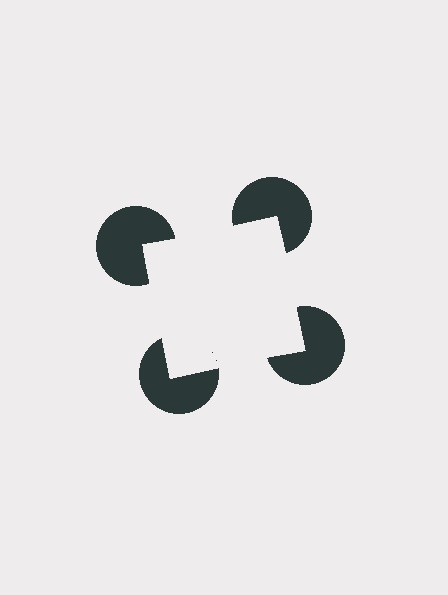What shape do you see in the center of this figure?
An illusory square — its edges are inferred from the aligned wedge cuts in the pac-man discs, not physically drawn.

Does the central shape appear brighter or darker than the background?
It typically appears slightly brighter than the background, even though no actual brightness change is drawn.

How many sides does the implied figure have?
4 sides.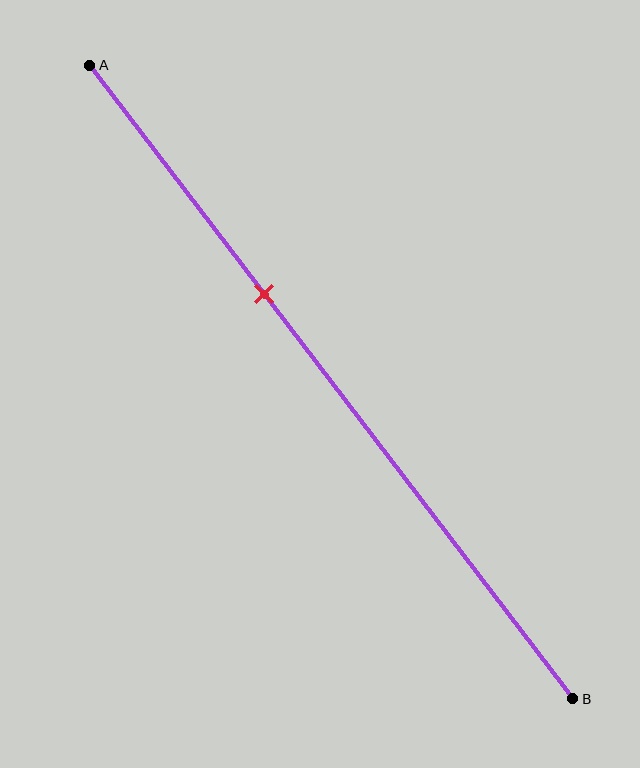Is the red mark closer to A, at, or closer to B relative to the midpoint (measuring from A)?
The red mark is closer to point A than the midpoint of segment AB.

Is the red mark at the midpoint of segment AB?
No, the mark is at about 35% from A, not at the 50% midpoint.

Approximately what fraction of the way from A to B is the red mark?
The red mark is approximately 35% of the way from A to B.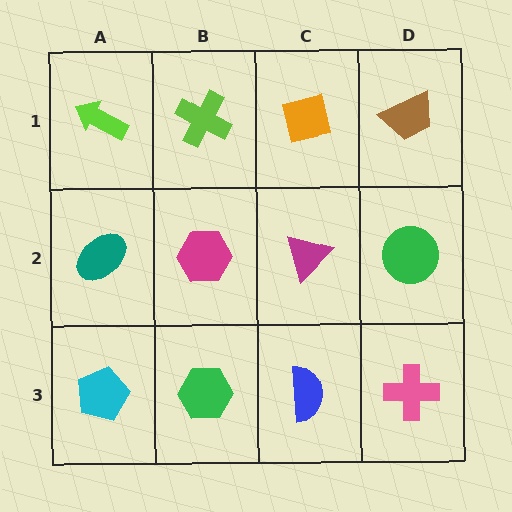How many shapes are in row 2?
4 shapes.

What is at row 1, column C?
An orange square.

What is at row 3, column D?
A pink cross.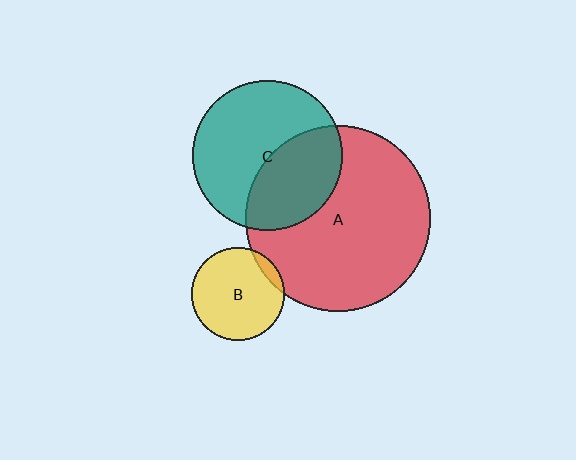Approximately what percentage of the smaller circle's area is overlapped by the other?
Approximately 40%.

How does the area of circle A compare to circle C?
Approximately 1.5 times.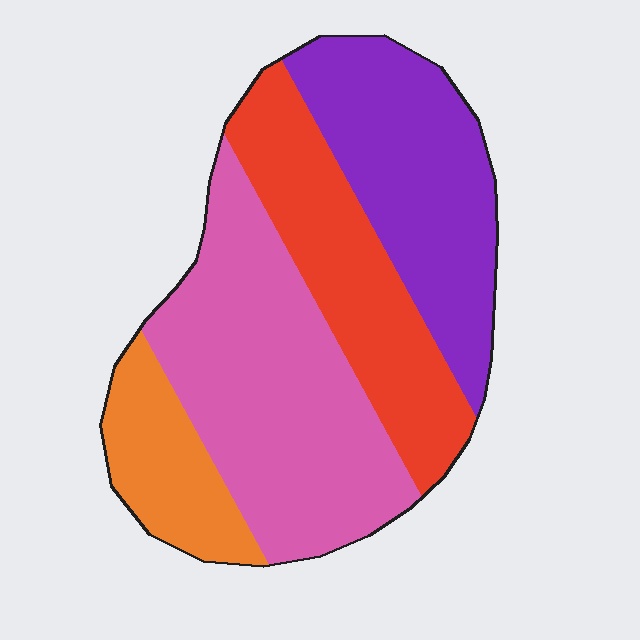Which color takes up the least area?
Orange, at roughly 15%.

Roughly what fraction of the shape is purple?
Purple covers 27% of the shape.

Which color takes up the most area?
Pink, at roughly 35%.